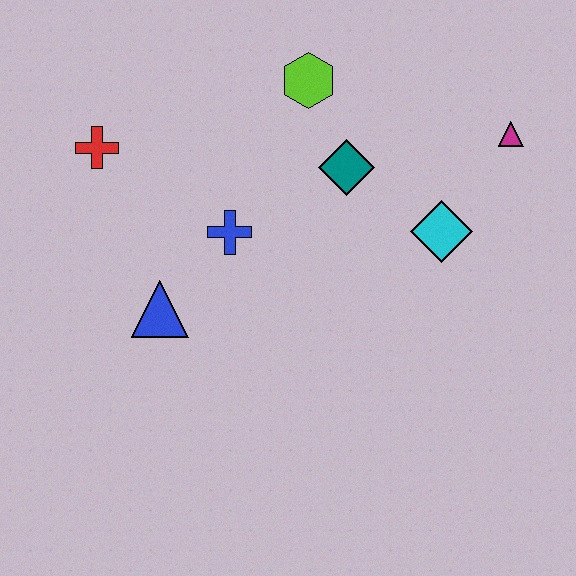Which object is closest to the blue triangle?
The blue cross is closest to the blue triangle.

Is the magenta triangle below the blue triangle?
No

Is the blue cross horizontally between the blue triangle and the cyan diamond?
Yes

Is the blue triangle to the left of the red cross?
No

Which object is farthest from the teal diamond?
The red cross is farthest from the teal diamond.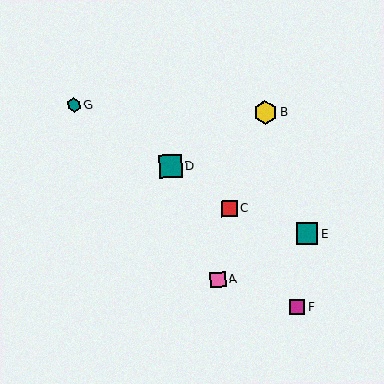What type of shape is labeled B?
Shape B is a yellow hexagon.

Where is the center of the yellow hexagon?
The center of the yellow hexagon is at (265, 112).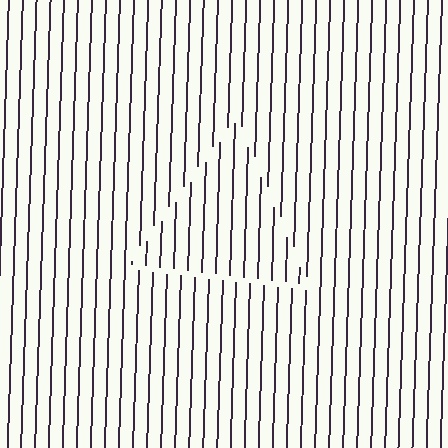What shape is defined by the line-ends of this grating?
An illusory triangle. The interior of the shape contains the same grating, shifted by half a period — the contour is defined by the phase discontinuity where line-ends from the inner and outer gratings abut.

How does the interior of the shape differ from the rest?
The interior of the shape contains the same grating, shifted by half a period — the contour is defined by the phase discontinuity where line-ends from the inner and outer gratings abut.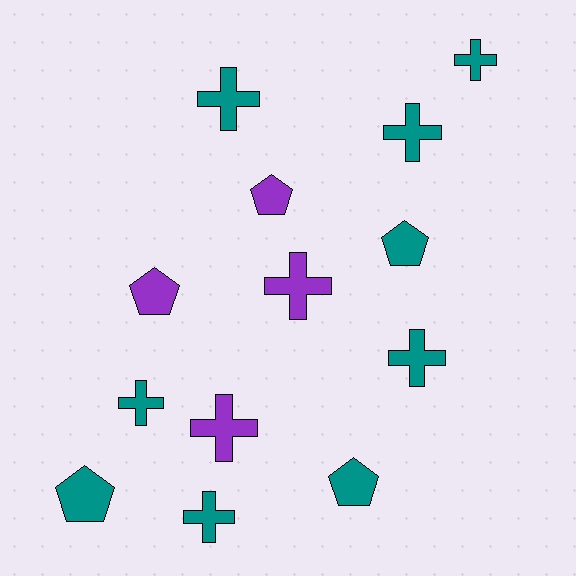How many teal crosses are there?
There are 6 teal crosses.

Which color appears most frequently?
Teal, with 9 objects.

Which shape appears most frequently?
Cross, with 8 objects.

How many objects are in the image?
There are 13 objects.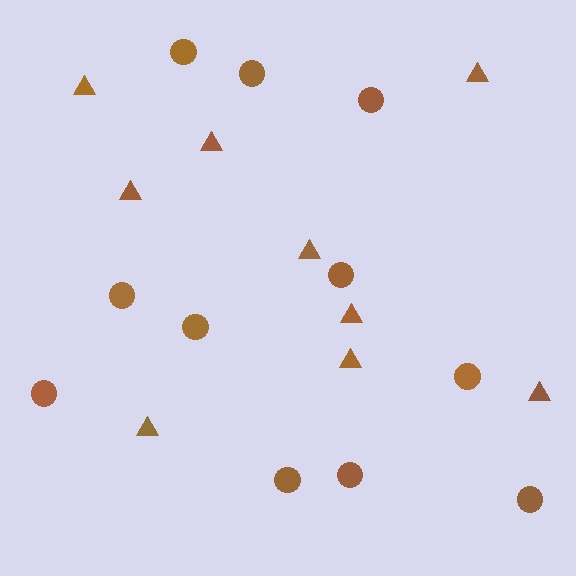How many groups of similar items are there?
There are 2 groups: one group of circles (11) and one group of triangles (9).